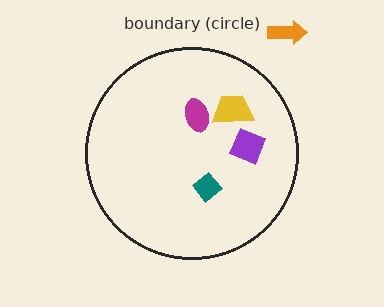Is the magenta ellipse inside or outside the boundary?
Inside.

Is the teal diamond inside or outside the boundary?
Inside.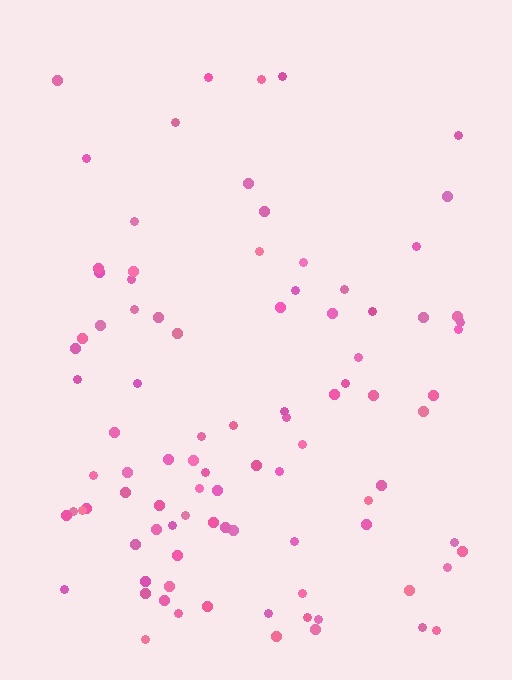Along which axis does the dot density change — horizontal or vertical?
Vertical.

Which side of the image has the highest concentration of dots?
The bottom.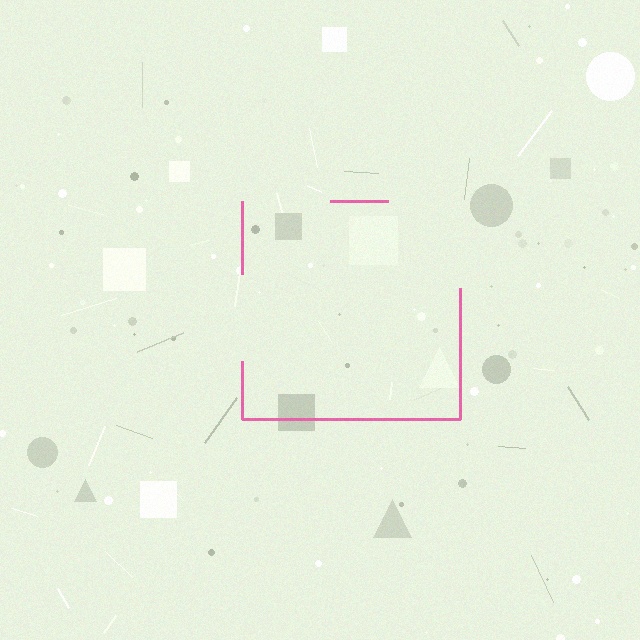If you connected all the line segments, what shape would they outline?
They would outline a square.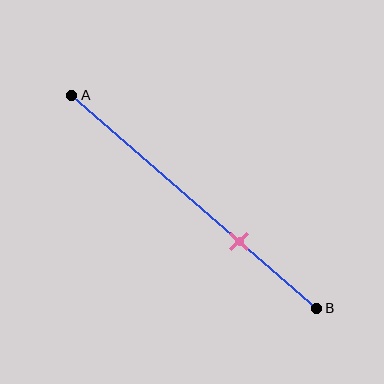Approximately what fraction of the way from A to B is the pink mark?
The pink mark is approximately 70% of the way from A to B.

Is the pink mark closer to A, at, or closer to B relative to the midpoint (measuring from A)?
The pink mark is closer to point B than the midpoint of segment AB.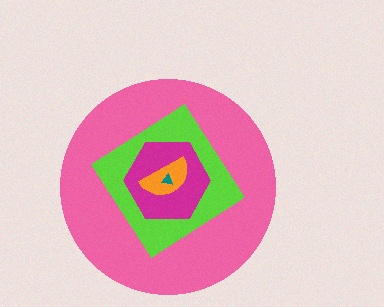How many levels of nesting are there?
5.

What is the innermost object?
The teal triangle.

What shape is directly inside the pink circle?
The lime diamond.